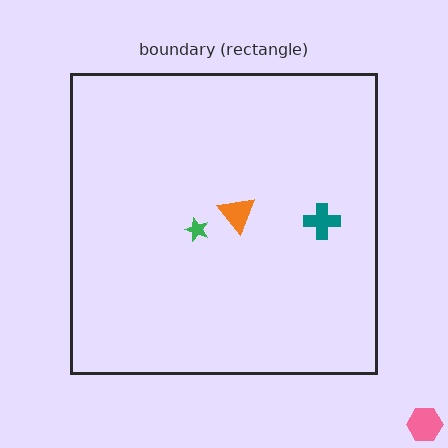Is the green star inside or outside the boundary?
Inside.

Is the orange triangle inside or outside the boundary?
Inside.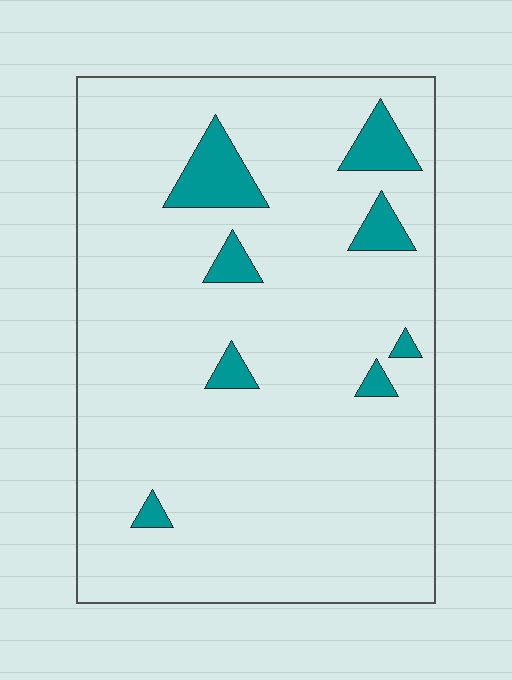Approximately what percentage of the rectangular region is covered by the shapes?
Approximately 10%.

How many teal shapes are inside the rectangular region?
8.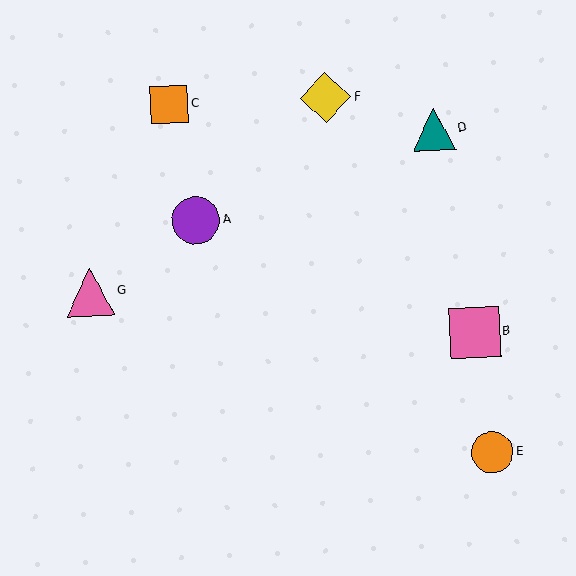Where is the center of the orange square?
The center of the orange square is at (169, 105).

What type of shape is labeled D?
Shape D is a teal triangle.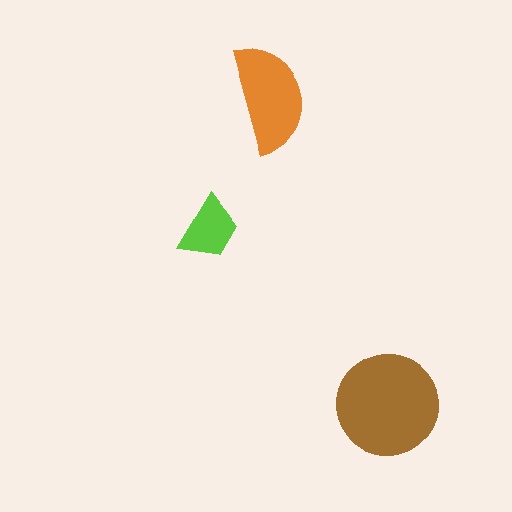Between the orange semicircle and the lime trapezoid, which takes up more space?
The orange semicircle.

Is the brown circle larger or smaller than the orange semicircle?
Larger.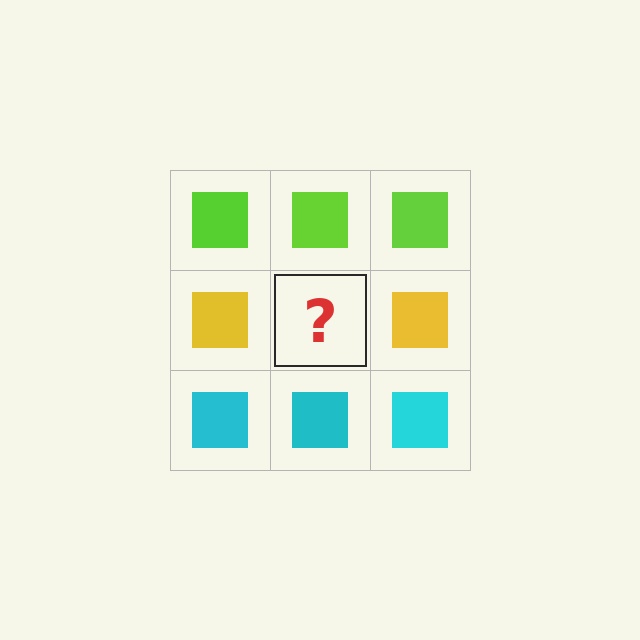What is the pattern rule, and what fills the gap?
The rule is that each row has a consistent color. The gap should be filled with a yellow square.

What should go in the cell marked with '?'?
The missing cell should contain a yellow square.